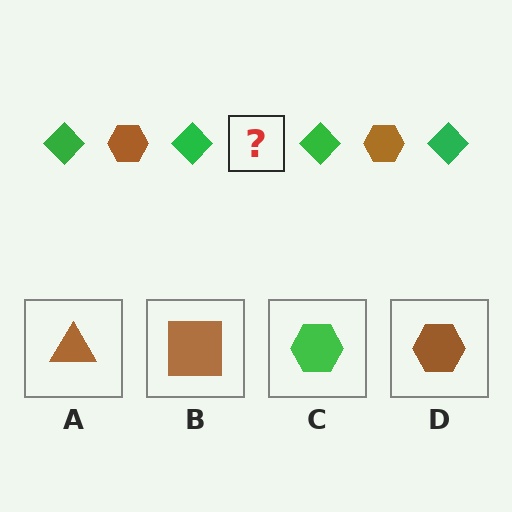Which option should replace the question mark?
Option D.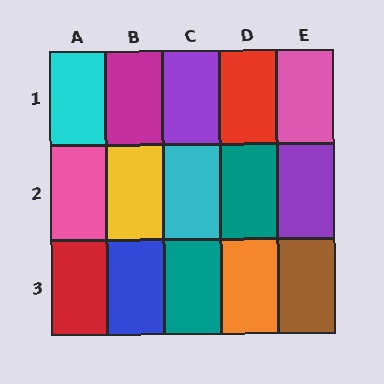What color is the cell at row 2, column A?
Pink.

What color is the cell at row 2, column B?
Yellow.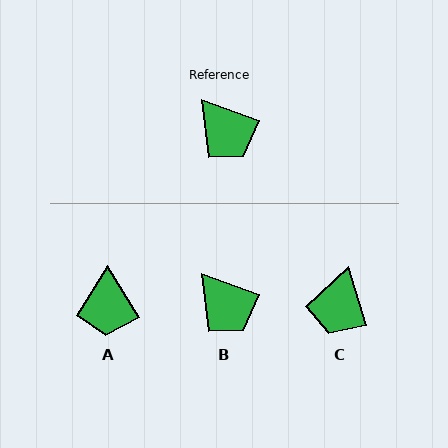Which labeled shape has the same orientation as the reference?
B.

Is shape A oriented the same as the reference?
No, it is off by about 38 degrees.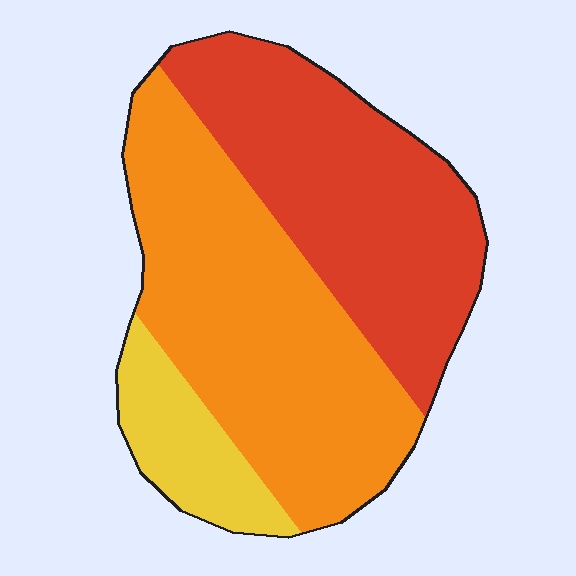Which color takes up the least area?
Yellow, at roughly 15%.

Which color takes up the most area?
Orange, at roughly 45%.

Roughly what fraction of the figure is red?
Red takes up about two fifths (2/5) of the figure.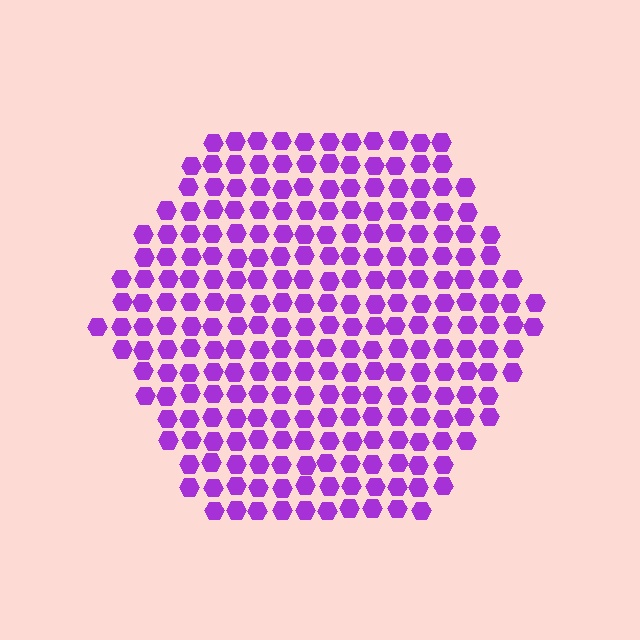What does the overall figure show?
The overall figure shows a hexagon.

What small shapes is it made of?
It is made of small hexagons.